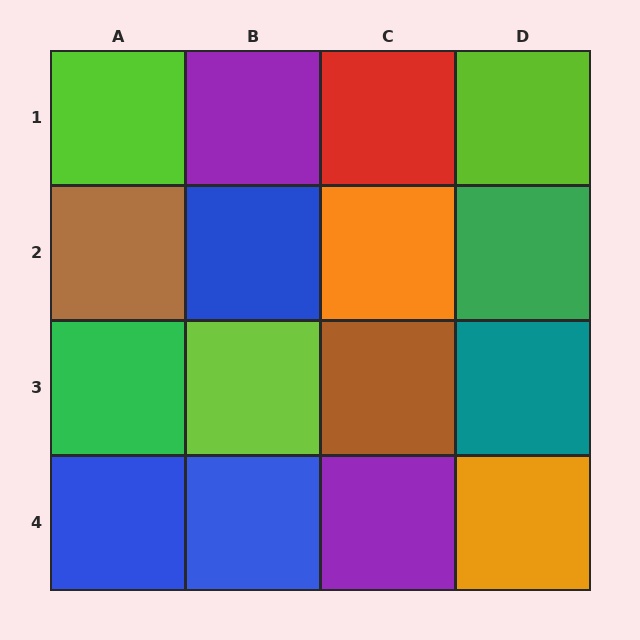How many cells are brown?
2 cells are brown.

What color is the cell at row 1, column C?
Red.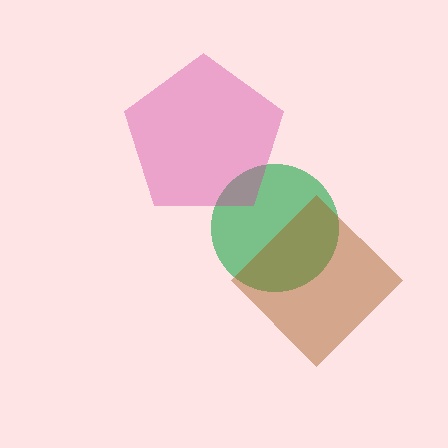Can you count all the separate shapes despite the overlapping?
Yes, there are 3 separate shapes.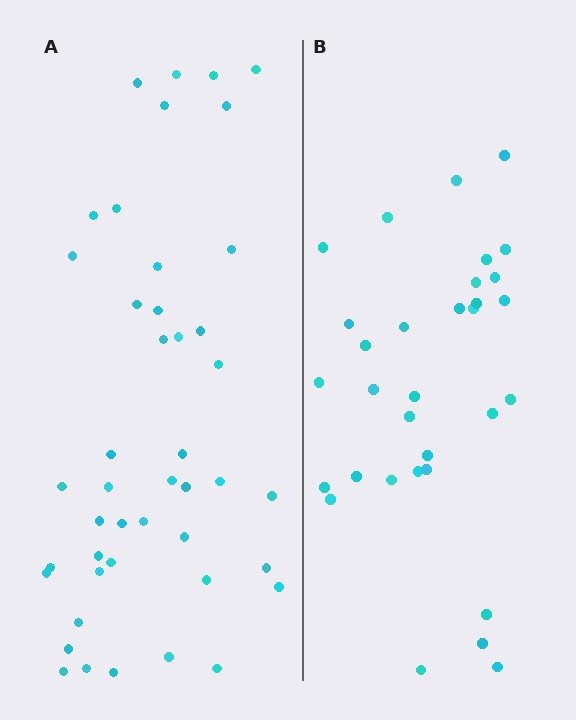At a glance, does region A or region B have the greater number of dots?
Region A (the left region) has more dots.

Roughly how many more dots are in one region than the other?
Region A has roughly 12 or so more dots than region B.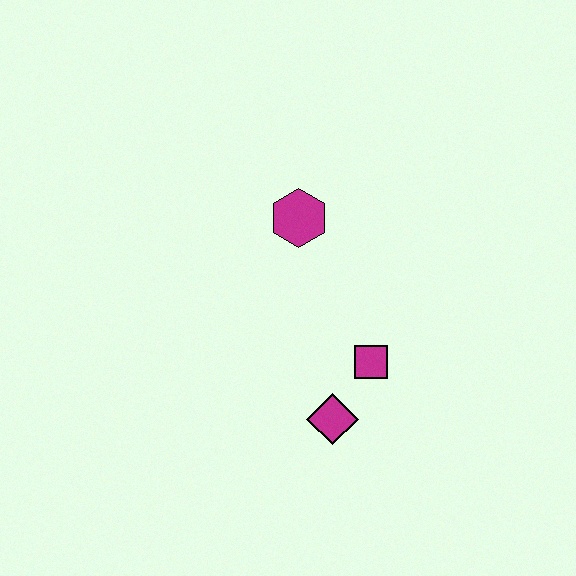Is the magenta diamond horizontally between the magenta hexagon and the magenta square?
Yes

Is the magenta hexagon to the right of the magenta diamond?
No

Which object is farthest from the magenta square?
The magenta hexagon is farthest from the magenta square.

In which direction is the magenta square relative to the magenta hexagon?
The magenta square is below the magenta hexagon.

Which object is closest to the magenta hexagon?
The magenta square is closest to the magenta hexagon.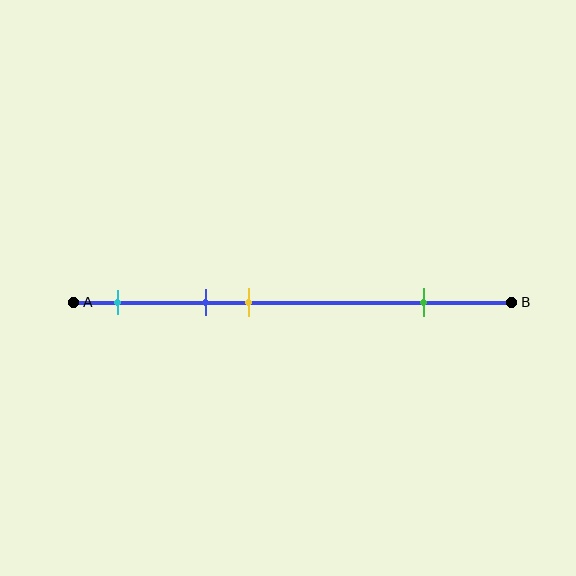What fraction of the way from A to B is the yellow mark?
The yellow mark is approximately 40% (0.4) of the way from A to B.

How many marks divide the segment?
There are 4 marks dividing the segment.